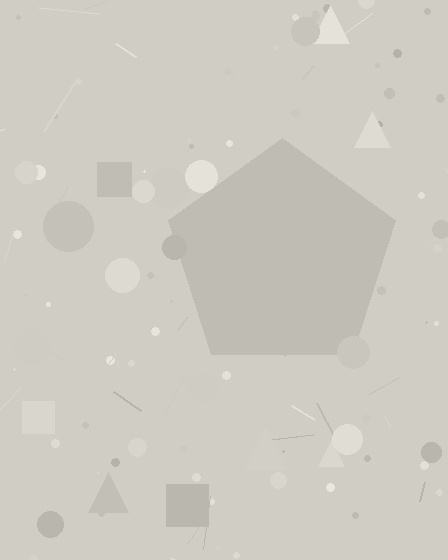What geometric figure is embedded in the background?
A pentagon is embedded in the background.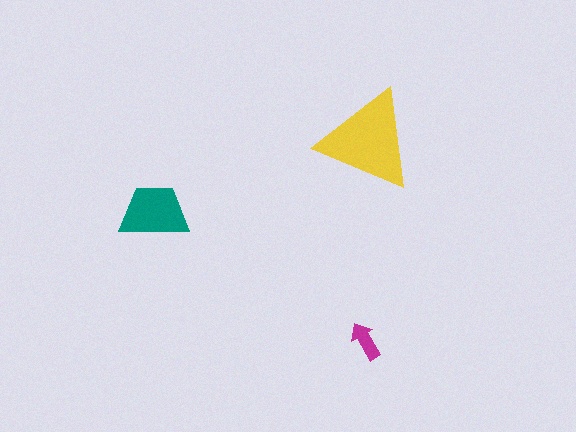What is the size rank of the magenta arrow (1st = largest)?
3rd.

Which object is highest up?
The yellow triangle is topmost.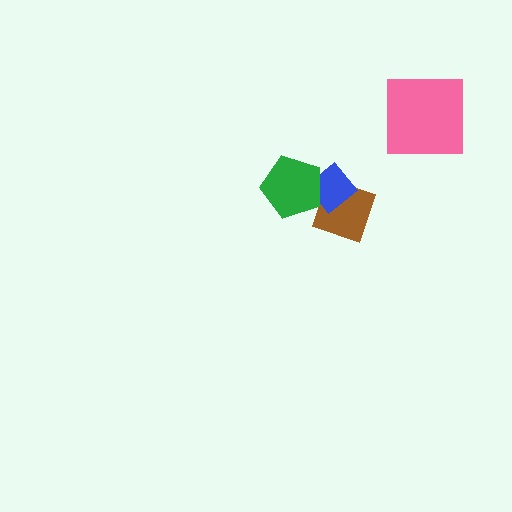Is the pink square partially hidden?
No, no other shape covers it.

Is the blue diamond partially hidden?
Yes, it is partially covered by another shape.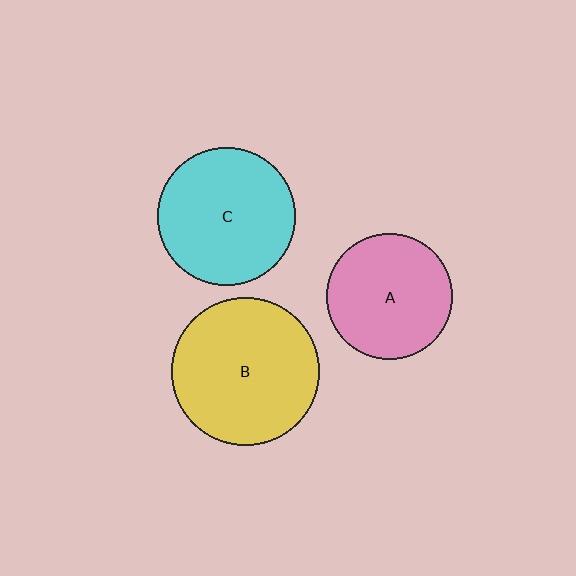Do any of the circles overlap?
No, none of the circles overlap.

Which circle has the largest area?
Circle B (yellow).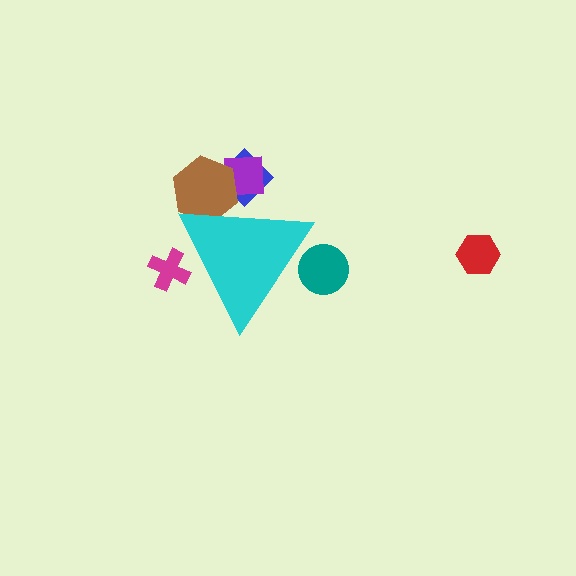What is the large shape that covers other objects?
A cyan triangle.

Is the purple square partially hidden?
Yes, the purple square is partially hidden behind the cyan triangle.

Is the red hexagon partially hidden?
No, the red hexagon is fully visible.